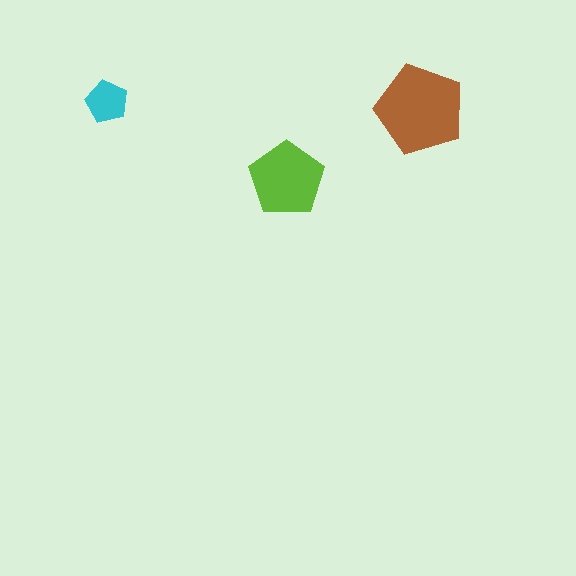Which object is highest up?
The cyan pentagon is topmost.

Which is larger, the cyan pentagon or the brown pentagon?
The brown one.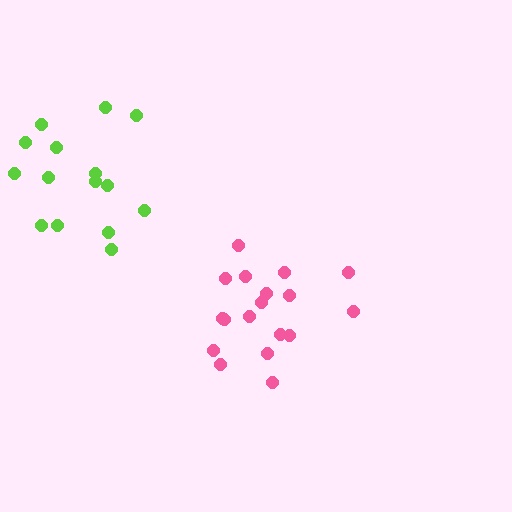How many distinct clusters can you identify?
There are 2 distinct clusters.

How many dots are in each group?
Group 1: 18 dots, Group 2: 15 dots (33 total).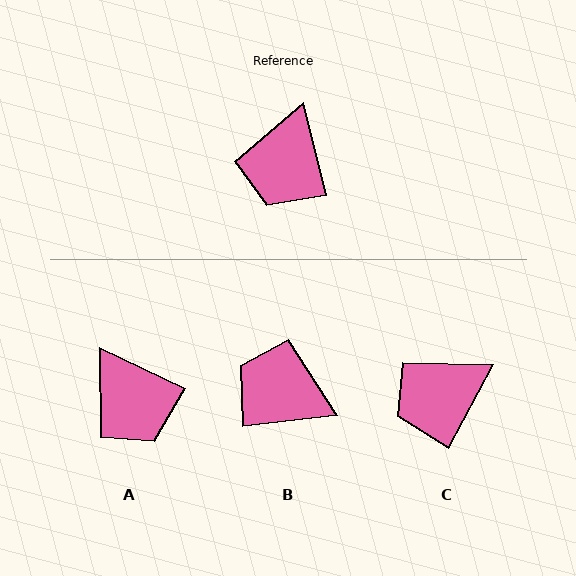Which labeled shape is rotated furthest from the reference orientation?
B, about 98 degrees away.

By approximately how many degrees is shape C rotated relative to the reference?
Approximately 42 degrees clockwise.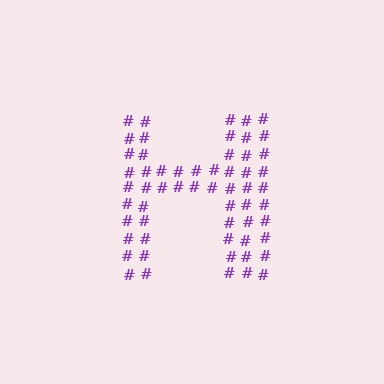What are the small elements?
The small elements are hash symbols.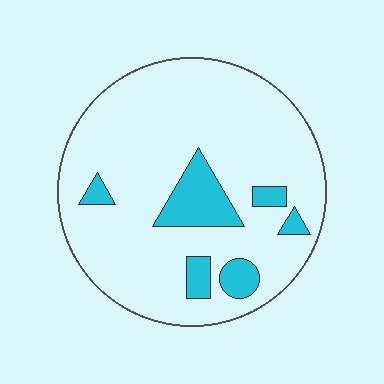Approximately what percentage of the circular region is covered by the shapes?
Approximately 15%.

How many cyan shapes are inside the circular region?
6.